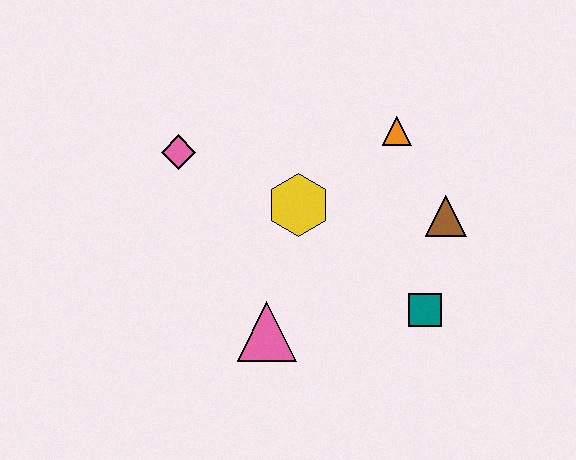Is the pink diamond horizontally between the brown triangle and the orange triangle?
No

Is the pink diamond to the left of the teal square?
Yes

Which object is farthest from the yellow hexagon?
The teal square is farthest from the yellow hexagon.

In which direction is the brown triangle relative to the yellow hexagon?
The brown triangle is to the right of the yellow hexagon.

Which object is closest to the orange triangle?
The brown triangle is closest to the orange triangle.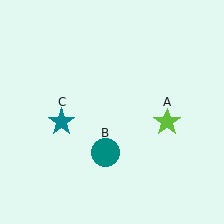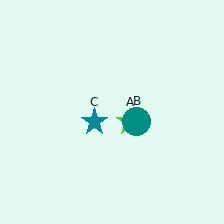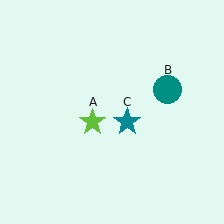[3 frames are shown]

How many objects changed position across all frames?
3 objects changed position: lime star (object A), teal circle (object B), teal star (object C).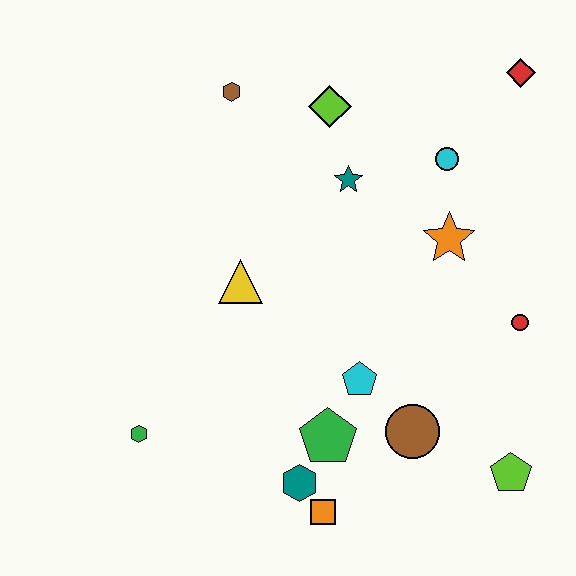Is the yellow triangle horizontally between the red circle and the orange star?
No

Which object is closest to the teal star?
The lime diamond is closest to the teal star.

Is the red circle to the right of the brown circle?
Yes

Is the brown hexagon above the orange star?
Yes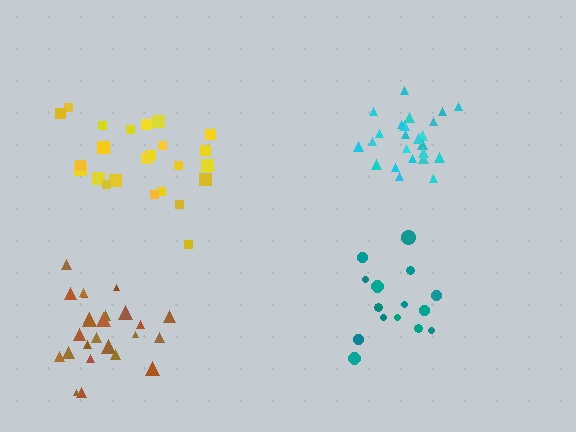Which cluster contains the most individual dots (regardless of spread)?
Brown (26).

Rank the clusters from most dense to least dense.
cyan, brown, teal, yellow.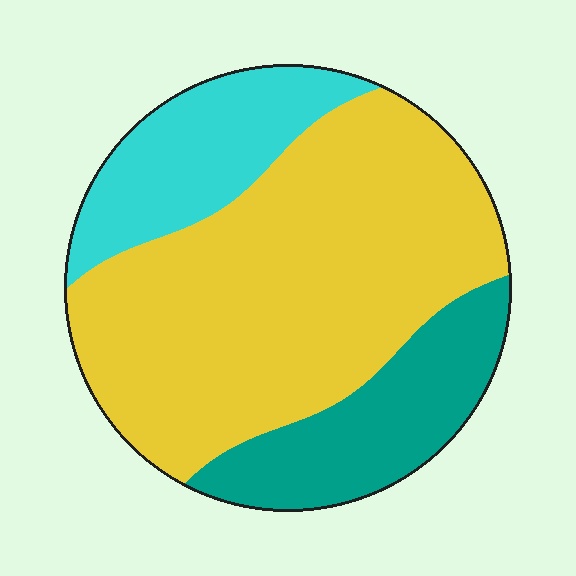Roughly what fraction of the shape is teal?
Teal covers 20% of the shape.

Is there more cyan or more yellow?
Yellow.